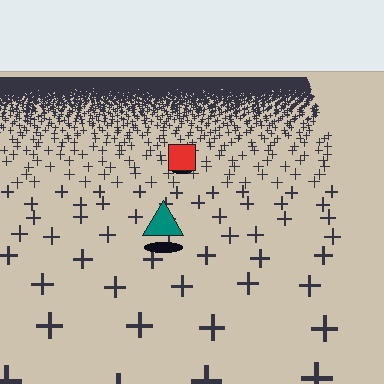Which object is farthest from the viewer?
The red square is farthest from the viewer. It appears smaller and the ground texture around it is denser.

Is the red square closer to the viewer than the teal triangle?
No. The teal triangle is closer — you can tell from the texture gradient: the ground texture is coarser near it.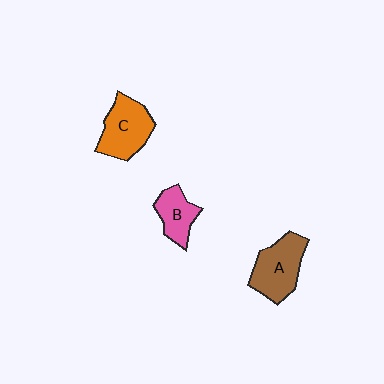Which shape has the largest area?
Shape A (brown).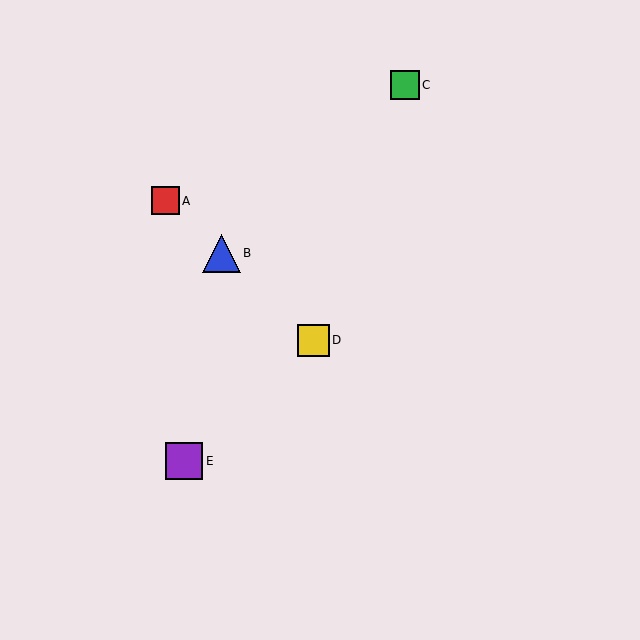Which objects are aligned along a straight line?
Objects A, B, D are aligned along a straight line.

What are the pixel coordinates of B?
Object B is at (221, 253).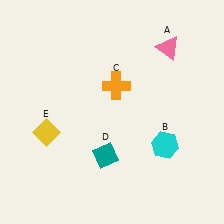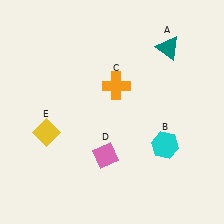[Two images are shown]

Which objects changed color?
A changed from pink to teal. D changed from teal to pink.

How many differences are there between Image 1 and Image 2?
There are 2 differences between the two images.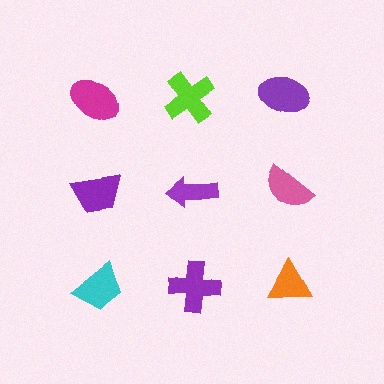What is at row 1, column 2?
A lime cross.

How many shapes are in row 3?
3 shapes.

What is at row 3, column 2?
A purple cross.